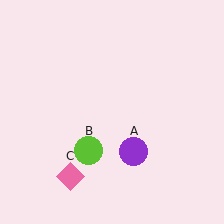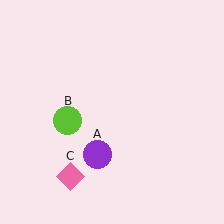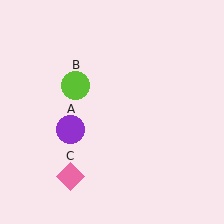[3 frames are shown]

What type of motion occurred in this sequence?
The purple circle (object A), lime circle (object B) rotated clockwise around the center of the scene.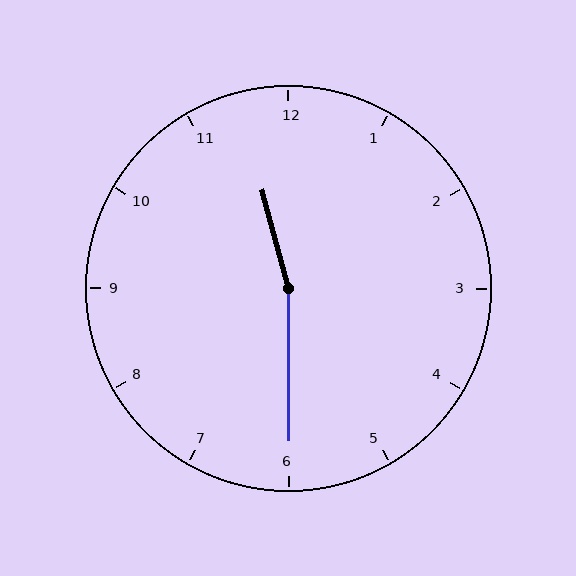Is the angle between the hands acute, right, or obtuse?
It is obtuse.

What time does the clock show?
11:30.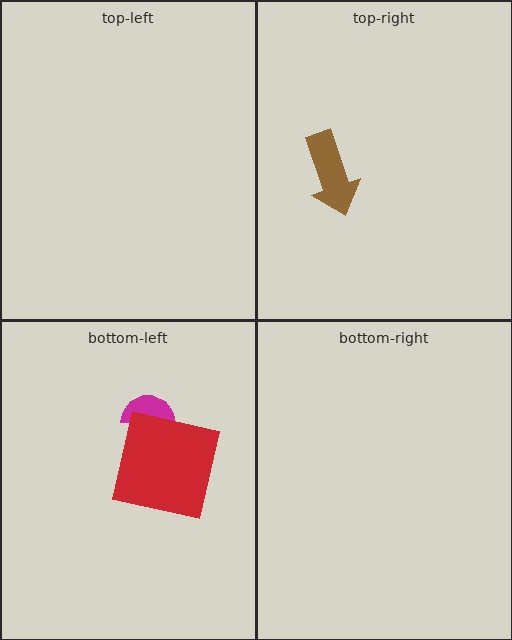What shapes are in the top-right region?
The brown arrow.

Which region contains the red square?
The bottom-left region.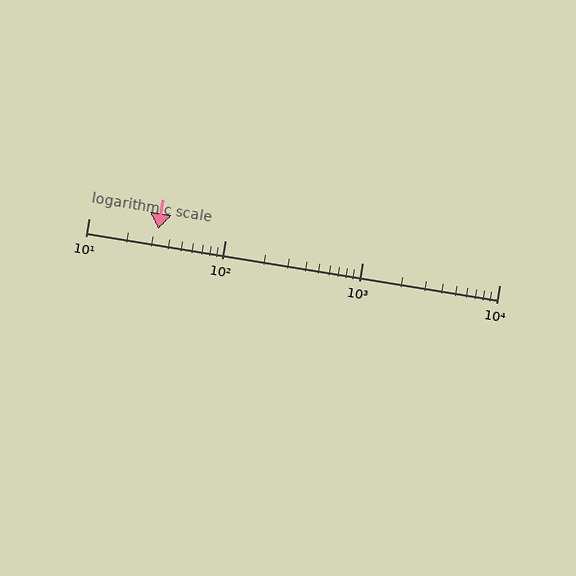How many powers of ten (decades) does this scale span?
The scale spans 3 decades, from 10 to 10000.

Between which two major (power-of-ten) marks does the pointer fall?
The pointer is between 10 and 100.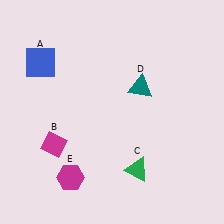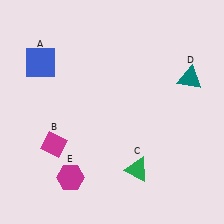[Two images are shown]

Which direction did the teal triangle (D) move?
The teal triangle (D) moved right.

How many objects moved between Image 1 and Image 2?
1 object moved between the two images.